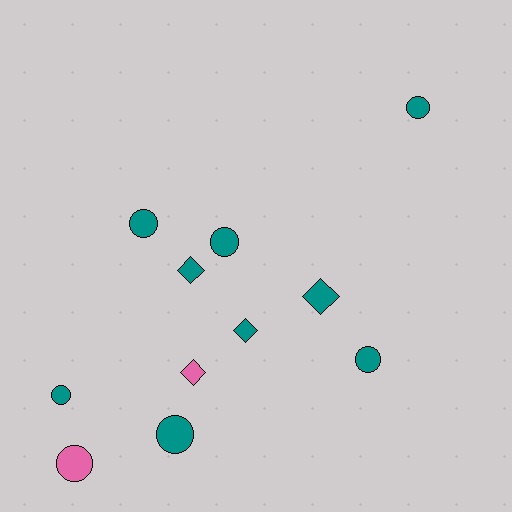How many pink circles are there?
There is 1 pink circle.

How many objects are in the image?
There are 11 objects.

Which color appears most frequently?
Teal, with 9 objects.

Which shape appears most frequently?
Circle, with 7 objects.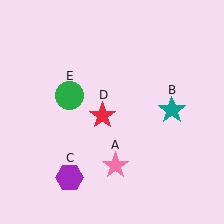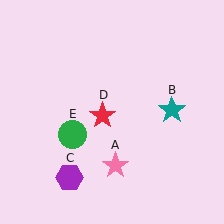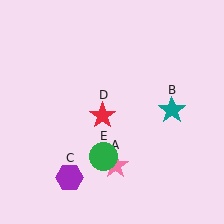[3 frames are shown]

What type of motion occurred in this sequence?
The green circle (object E) rotated counterclockwise around the center of the scene.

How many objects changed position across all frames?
1 object changed position: green circle (object E).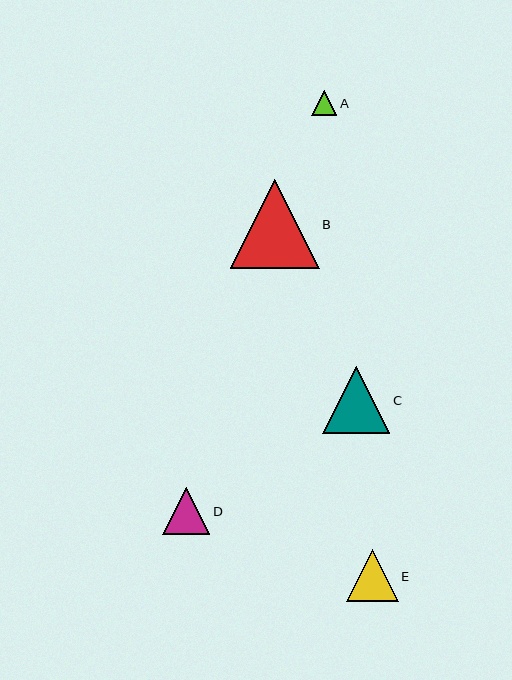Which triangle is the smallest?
Triangle A is the smallest with a size of approximately 25 pixels.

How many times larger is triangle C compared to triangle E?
Triangle C is approximately 1.3 times the size of triangle E.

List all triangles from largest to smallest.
From largest to smallest: B, C, E, D, A.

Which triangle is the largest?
Triangle B is the largest with a size of approximately 89 pixels.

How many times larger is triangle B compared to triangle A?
Triangle B is approximately 3.5 times the size of triangle A.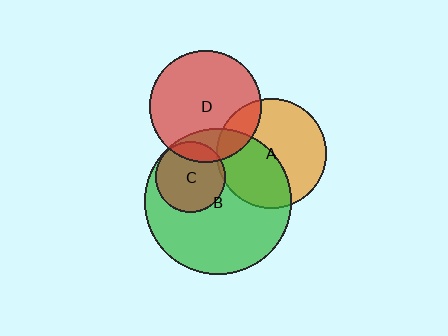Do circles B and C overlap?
Yes.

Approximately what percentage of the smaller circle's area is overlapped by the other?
Approximately 100%.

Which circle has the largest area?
Circle B (green).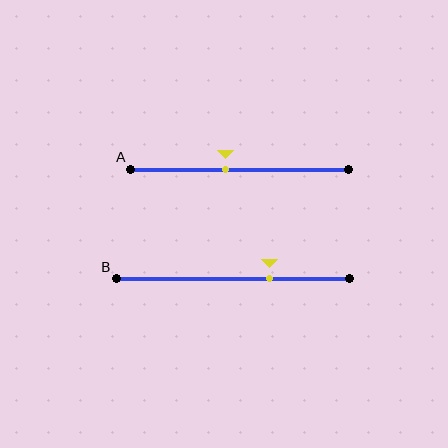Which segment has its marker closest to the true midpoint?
Segment A has its marker closest to the true midpoint.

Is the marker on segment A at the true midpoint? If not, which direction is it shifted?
No, the marker on segment A is shifted to the left by about 7% of the segment length.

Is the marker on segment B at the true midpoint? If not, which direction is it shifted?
No, the marker on segment B is shifted to the right by about 16% of the segment length.